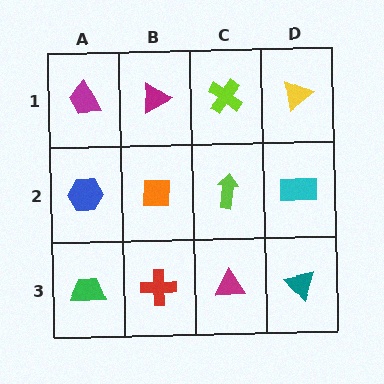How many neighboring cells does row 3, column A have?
2.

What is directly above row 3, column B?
An orange square.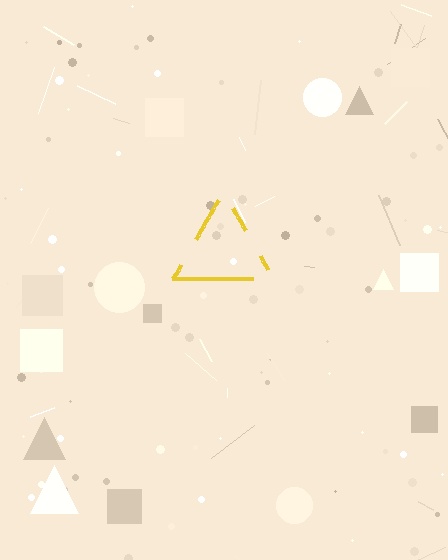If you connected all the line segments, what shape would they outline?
They would outline a triangle.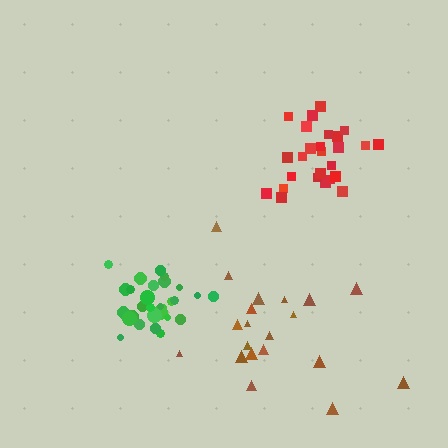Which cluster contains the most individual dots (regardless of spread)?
Green (31).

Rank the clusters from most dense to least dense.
green, red, brown.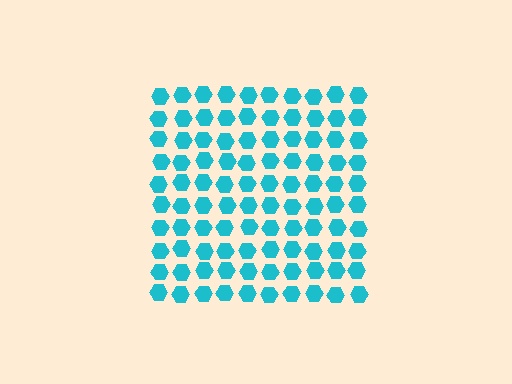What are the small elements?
The small elements are hexagons.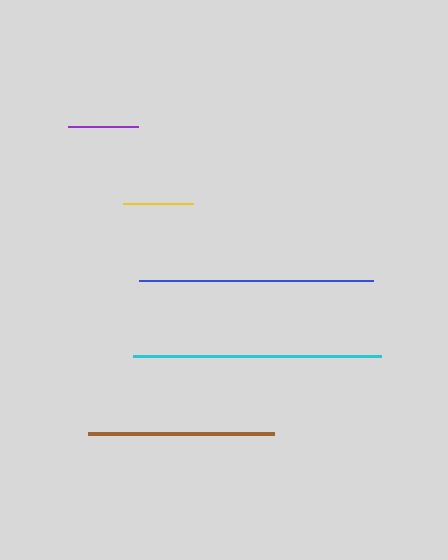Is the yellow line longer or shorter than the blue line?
The blue line is longer than the yellow line.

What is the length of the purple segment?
The purple segment is approximately 69 pixels long.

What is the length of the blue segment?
The blue segment is approximately 235 pixels long.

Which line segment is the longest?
The cyan line is the longest at approximately 248 pixels.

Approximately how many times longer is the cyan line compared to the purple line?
The cyan line is approximately 3.6 times the length of the purple line.